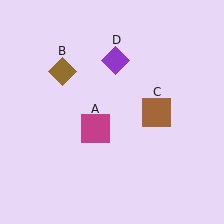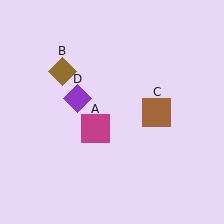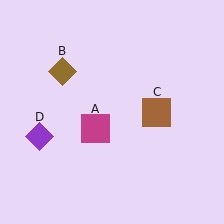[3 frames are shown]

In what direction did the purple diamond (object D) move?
The purple diamond (object D) moved down and to the left.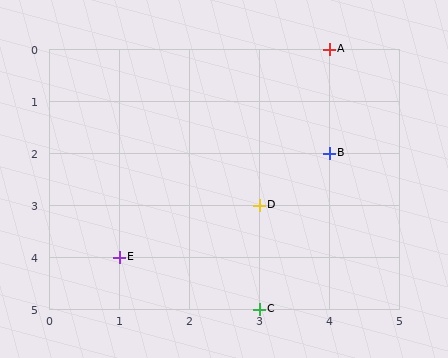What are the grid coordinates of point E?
Point E is at grid coordinates (1, 4).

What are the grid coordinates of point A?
Point A is at grid coordinates (4, 0).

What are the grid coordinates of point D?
Point D is at grid coordinates (3, 3).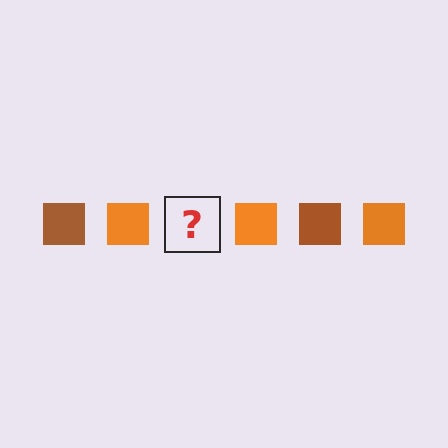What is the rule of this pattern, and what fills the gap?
The rule is that the pattern cycles through brown, orange squares. The gap should be filled with a brown square.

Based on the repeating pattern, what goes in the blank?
The blank should be a brown square.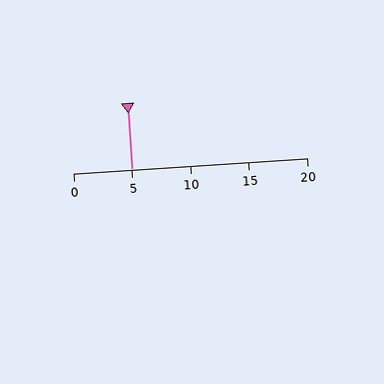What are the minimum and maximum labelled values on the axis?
The axis runs from 0 to 20.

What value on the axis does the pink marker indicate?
The marker indicates approximately 5.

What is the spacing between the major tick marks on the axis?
The major ticks are spaced 5 apart.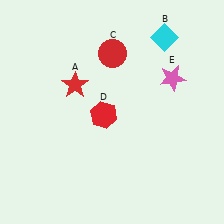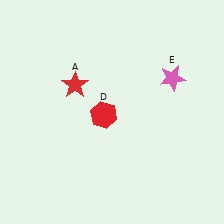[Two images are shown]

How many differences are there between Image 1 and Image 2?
There are 2 differences between the two images.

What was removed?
The cyan diamond (B), the red circle (C) were removed in Image 2.